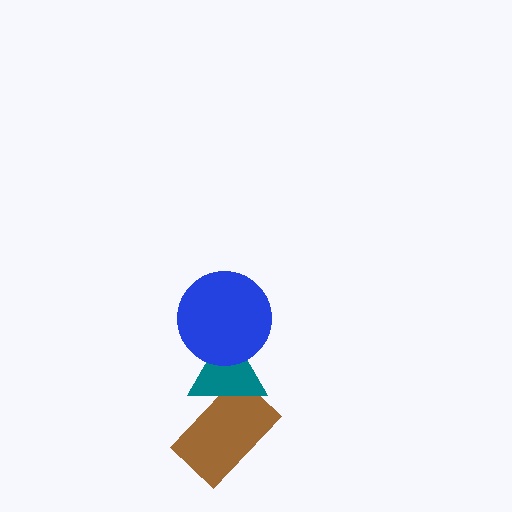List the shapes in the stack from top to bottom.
From top to bottom: the blue circle, the teal triangle, the brown rectangle.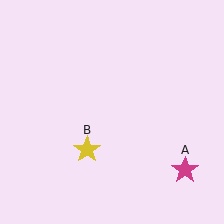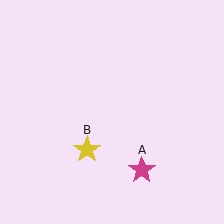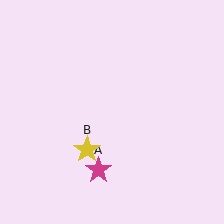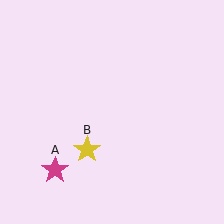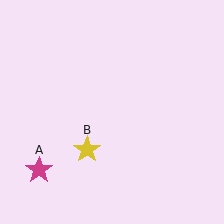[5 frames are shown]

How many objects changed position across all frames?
1 object changed position: magenta star (object A).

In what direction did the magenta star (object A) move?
The magenta star (object A) moved left.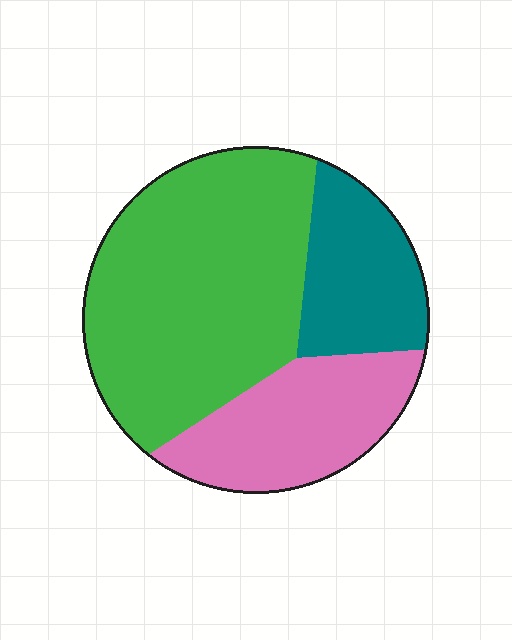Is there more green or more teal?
Green.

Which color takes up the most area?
Green, at roughly 55%.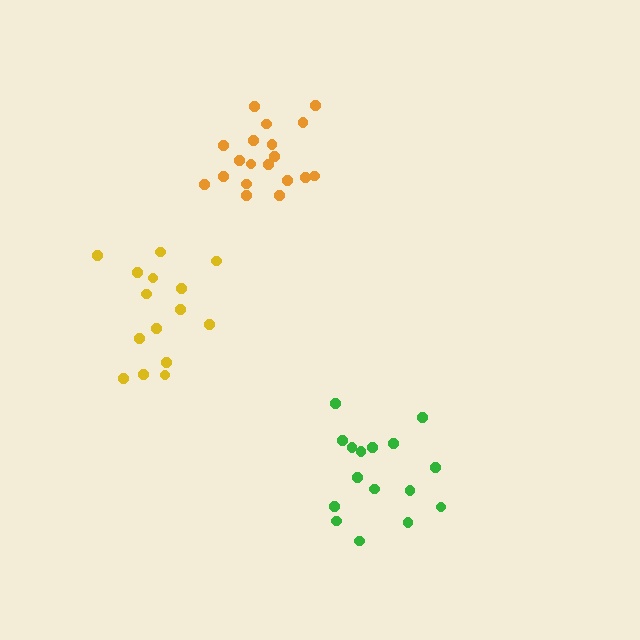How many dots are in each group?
Group 1: 15 dots, Group 2: 20 dots, Group 3: 16 dots (51 total).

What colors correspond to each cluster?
The clusters are colored: yellow, orange, green.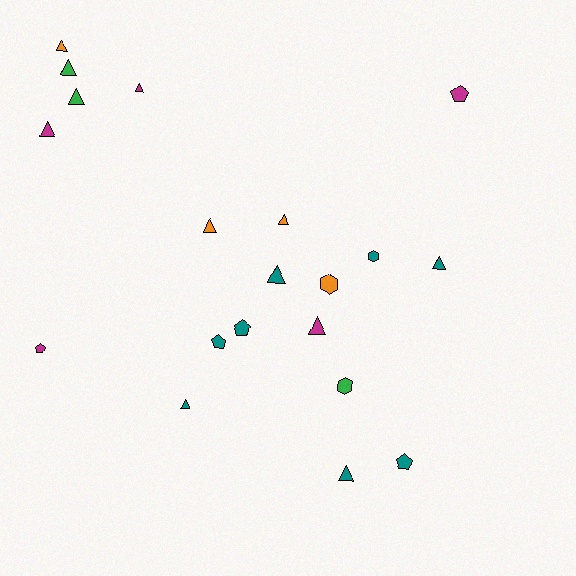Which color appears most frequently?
Teal, with 8 objects.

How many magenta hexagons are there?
There are no magenta hexagons.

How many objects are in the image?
There are 20 objects.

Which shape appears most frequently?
Triangle, with 12 objects.